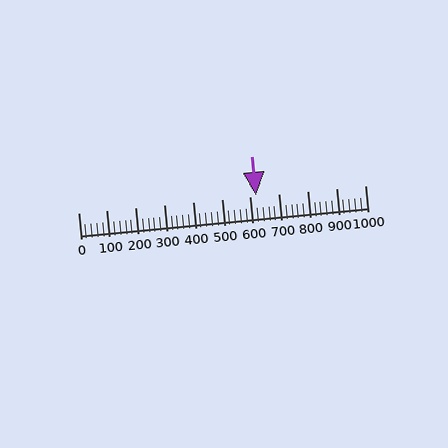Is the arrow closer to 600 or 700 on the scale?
The arrow is closer to 600.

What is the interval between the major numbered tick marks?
The major tick marks are spaced 100 units apart.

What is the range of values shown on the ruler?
The ruler shows values from 0 to 1000.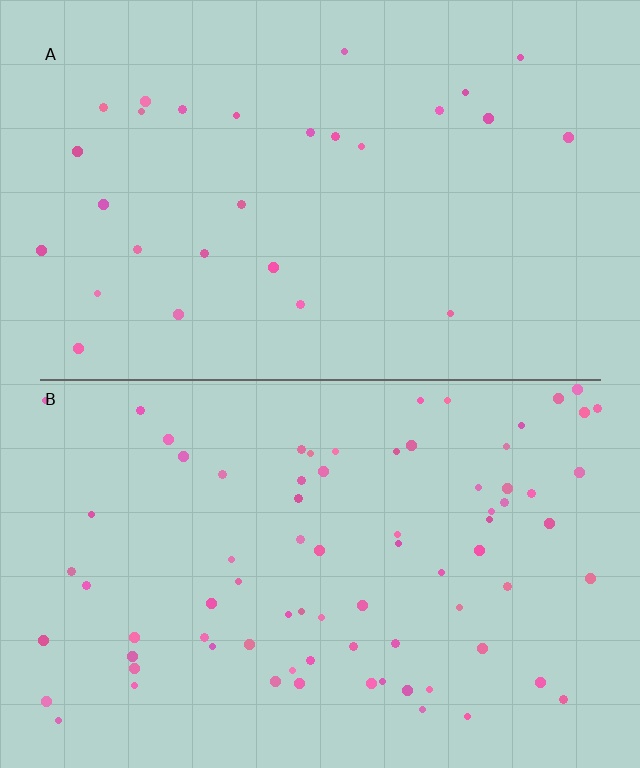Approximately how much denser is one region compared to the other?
Approximately 2.7× — region B over region A.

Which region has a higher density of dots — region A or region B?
B (the bottom).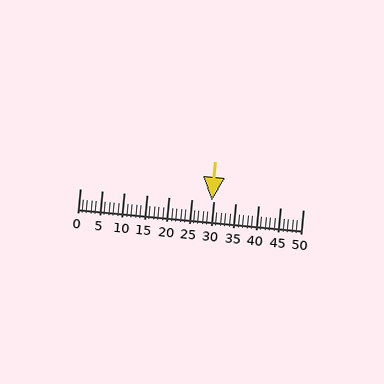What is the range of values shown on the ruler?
The ruler shows values from 0 to 50.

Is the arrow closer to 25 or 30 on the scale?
The arrow is closer to 30.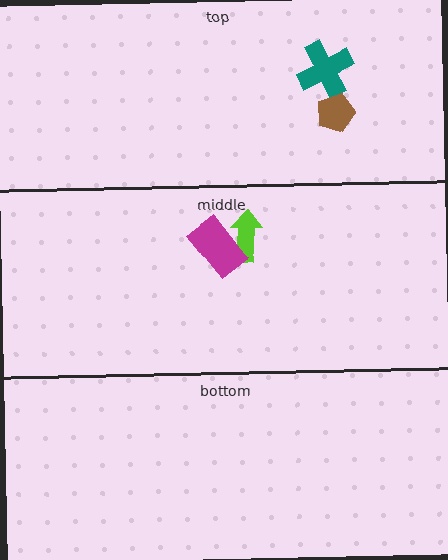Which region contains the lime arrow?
The middle region.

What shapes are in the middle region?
The lime arrow, the magenta rectangle.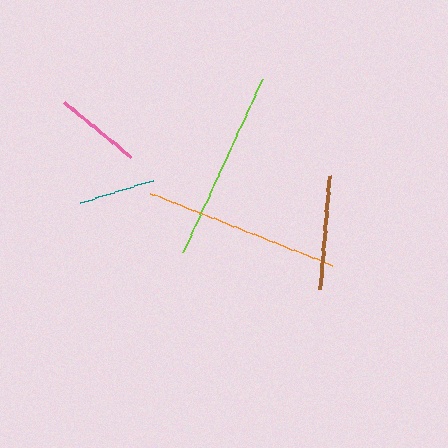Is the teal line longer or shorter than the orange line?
The orange line is longer than the teal line.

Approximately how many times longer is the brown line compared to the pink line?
The brown line is approximately 1.3 times the length of the pink line.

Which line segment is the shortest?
The teal line is the shortest at approximately 77 pixels.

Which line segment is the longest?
The orange line is the longest at approximately 196 pixels.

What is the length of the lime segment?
The lime segment is approximately 191 pixels long.